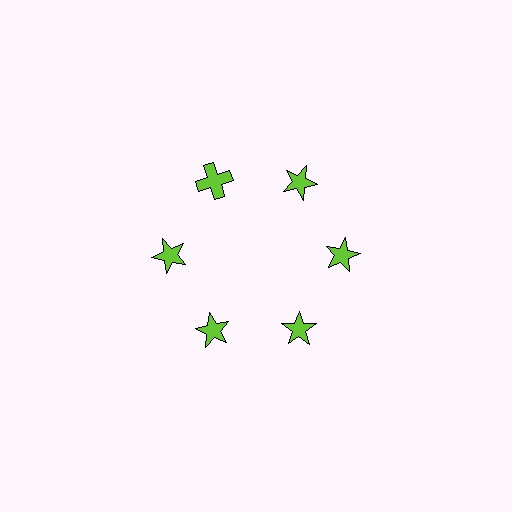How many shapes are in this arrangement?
There are 6 shapes arranged in a ring pattern.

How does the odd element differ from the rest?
It has a different shape: cross instead of star.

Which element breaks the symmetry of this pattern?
The lime cross at roughly the 11 o'clock position breaks the symmetry. All other shapes are lime stars.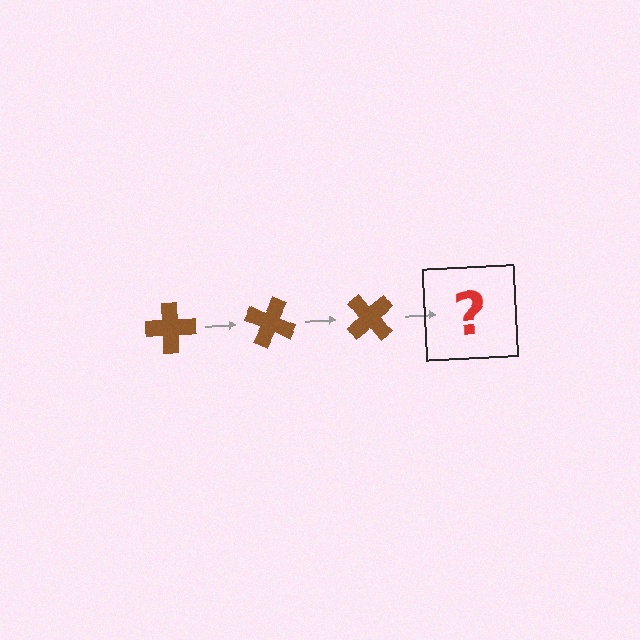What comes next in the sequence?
The next element should be a brown cross rotated 75 degrees.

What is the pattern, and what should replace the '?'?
The pattern is that the cross rotates 25 degrees each step. The '?' should be a brown cross rotated 75 degrees.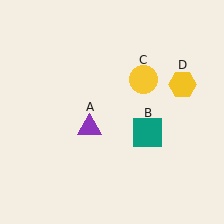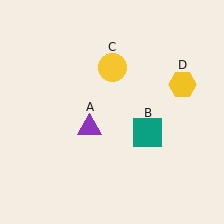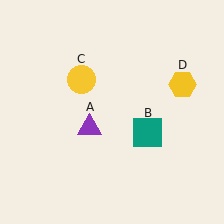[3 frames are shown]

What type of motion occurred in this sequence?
The yellow circle (object C) rotated counterclockwise around the center of the scene.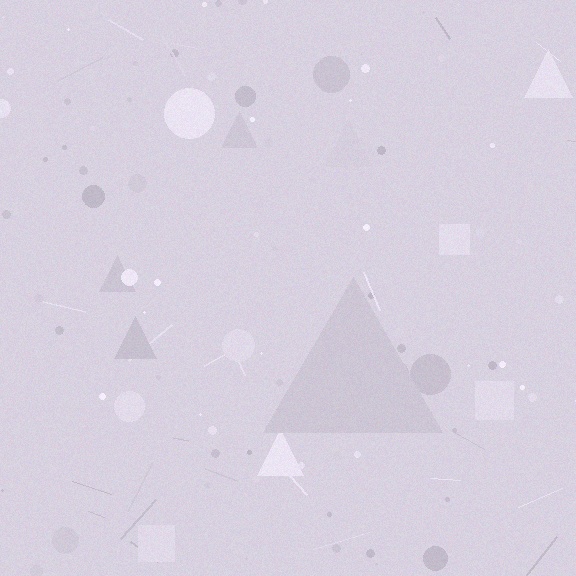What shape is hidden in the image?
A triangle is hidden in the image.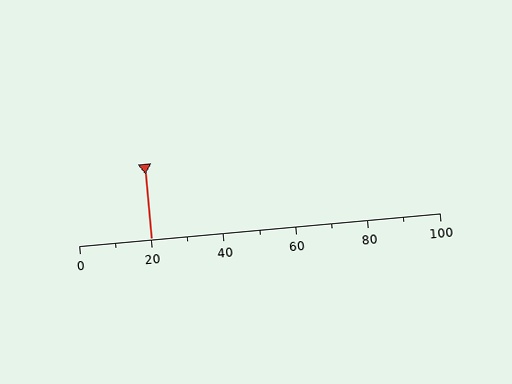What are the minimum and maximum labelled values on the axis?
The axis runs from 0 to 100.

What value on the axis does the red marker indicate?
The marker indicates approximately 20.